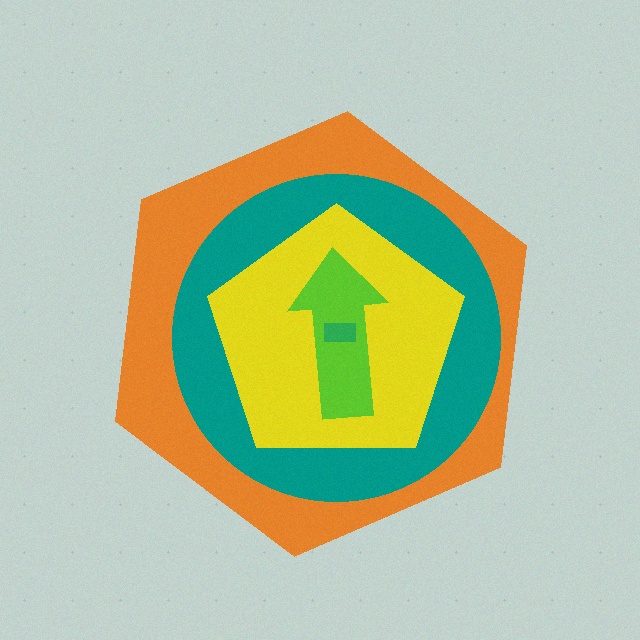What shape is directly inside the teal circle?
The yellow pentagon.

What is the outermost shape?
The orange hexagon.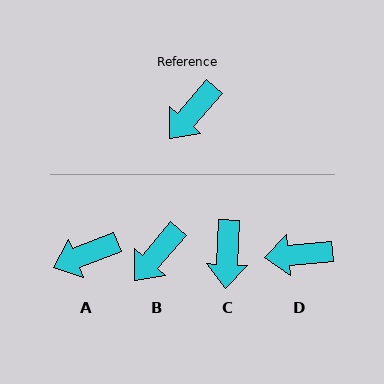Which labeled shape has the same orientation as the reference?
B.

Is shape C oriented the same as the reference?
No, it is off by about 38 degrees.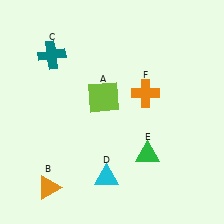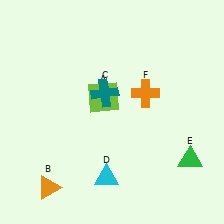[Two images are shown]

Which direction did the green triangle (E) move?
The green triangle (E) moved right.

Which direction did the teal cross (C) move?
The teal cross (C) moved right.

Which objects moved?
The objects that moved are: the teal cross (C), the green triangle (E).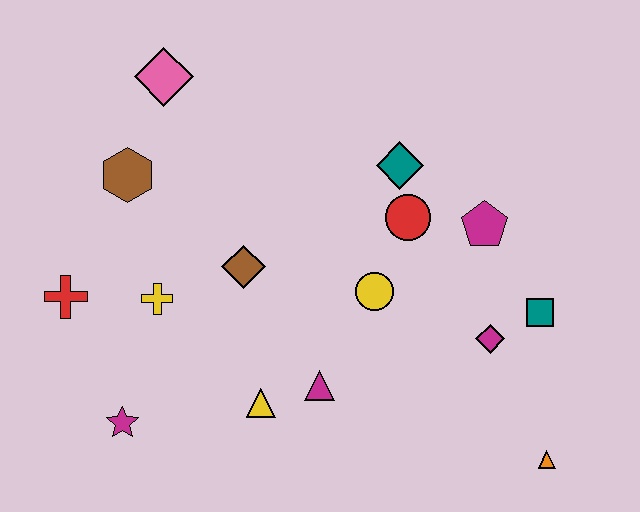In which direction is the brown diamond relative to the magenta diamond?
The brown diamond is to the left of the magenta diamond.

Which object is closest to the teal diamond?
The red circle is closest to the teal diamond.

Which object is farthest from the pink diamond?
The orange triangle is farthest from the pink diamond.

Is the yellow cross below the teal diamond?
Yes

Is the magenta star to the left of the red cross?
No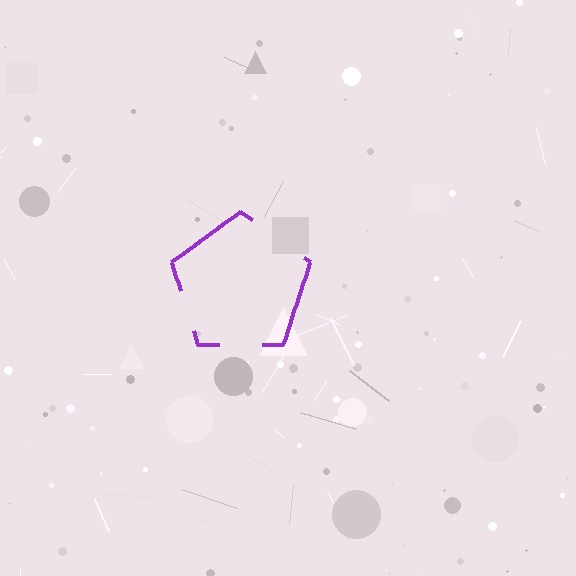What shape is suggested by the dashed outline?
The dashed outline suggests a pentagon.